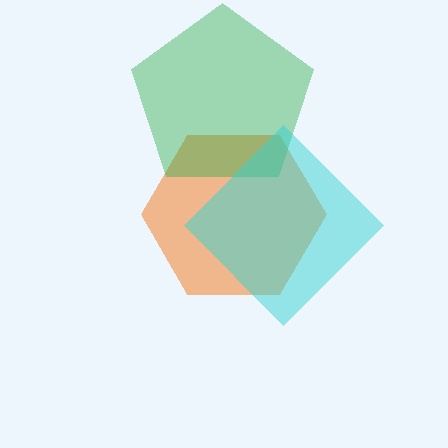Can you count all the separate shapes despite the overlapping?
Yes, there are 3 separate shapes.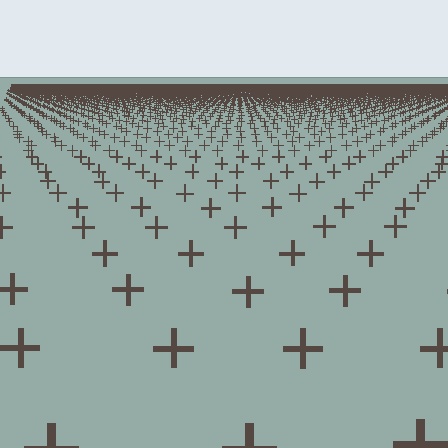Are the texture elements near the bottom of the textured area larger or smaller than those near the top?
Larger. Near the bottom, elements are closer to the viewer and appear at a bigger on-screen size.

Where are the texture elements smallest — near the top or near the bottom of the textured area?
Near the top.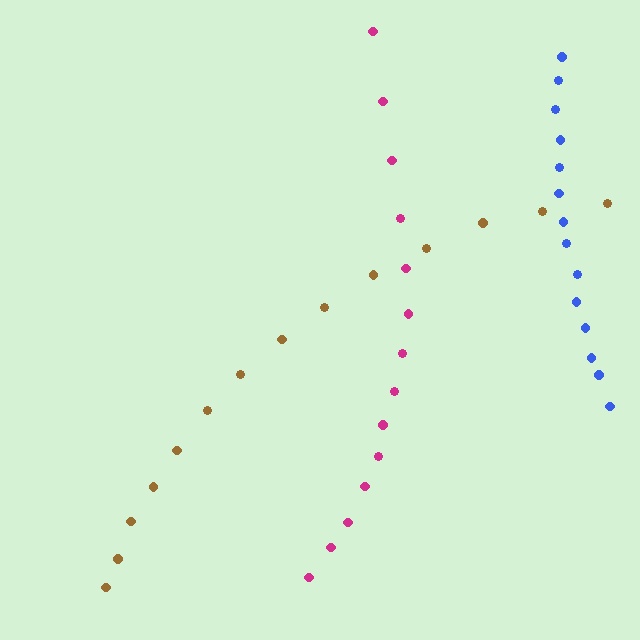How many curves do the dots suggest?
There are 3 distinct paths.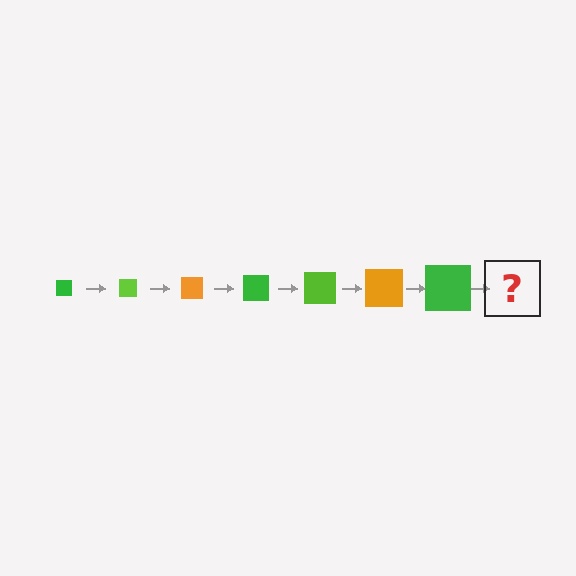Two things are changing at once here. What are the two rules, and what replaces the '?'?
The two rules are that the square grows larger each step and the color cycles through green, lime, and orange. The '?' should be a lime square, larger than the previous one.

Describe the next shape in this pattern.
It should be a lime square, larger than the previous one.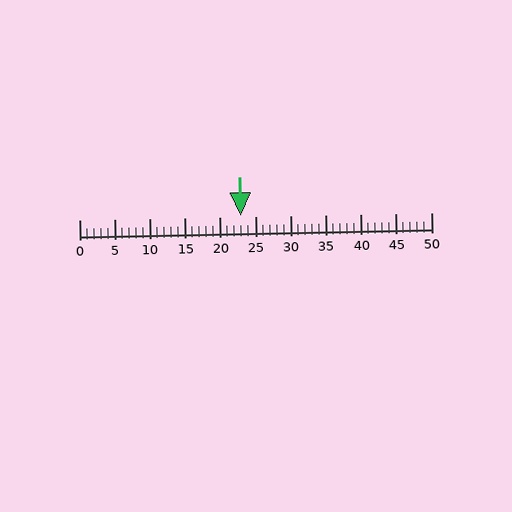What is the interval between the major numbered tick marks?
The major tick marks are spaced 5 units apart.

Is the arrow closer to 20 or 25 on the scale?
The arrow is closer to 25.